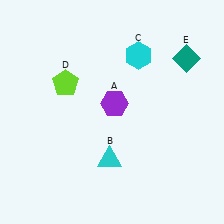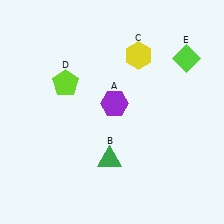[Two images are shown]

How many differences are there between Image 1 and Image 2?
There are 3 differences between the two images.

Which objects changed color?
B changed from cyan to green. C changed from cyan to yellow. E changed from teal to lime.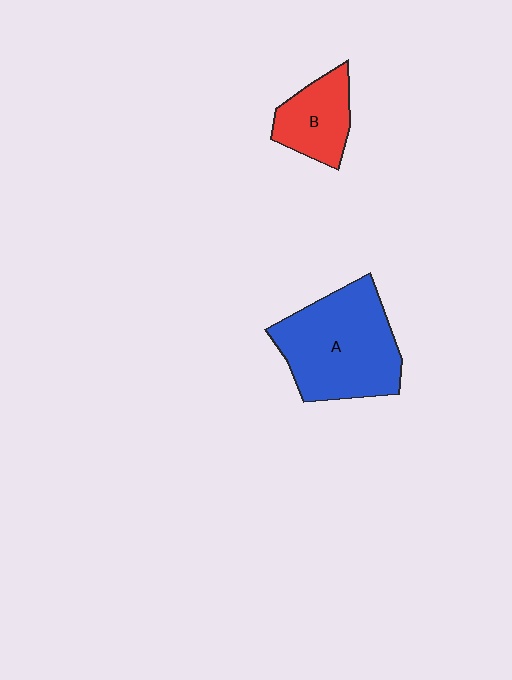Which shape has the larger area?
Shape A (blue).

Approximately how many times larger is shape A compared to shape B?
Approximately 2.1 times.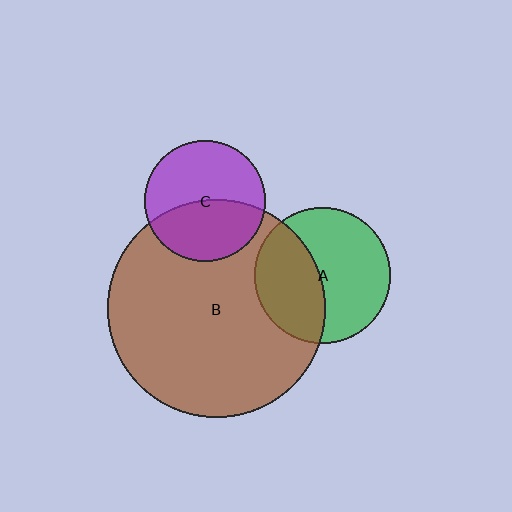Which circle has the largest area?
Circle B (brown).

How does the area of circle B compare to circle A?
Approximately 2.6 times.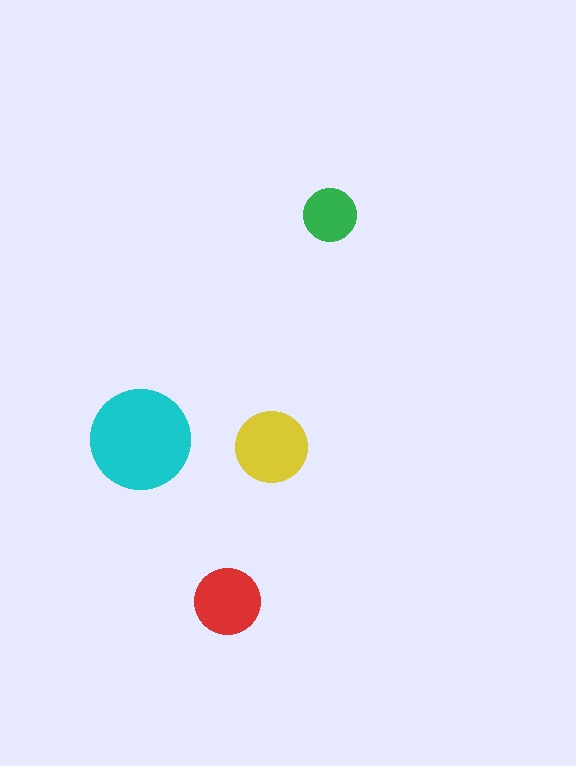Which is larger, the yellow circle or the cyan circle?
The cyan one.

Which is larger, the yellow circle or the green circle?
The yellow one.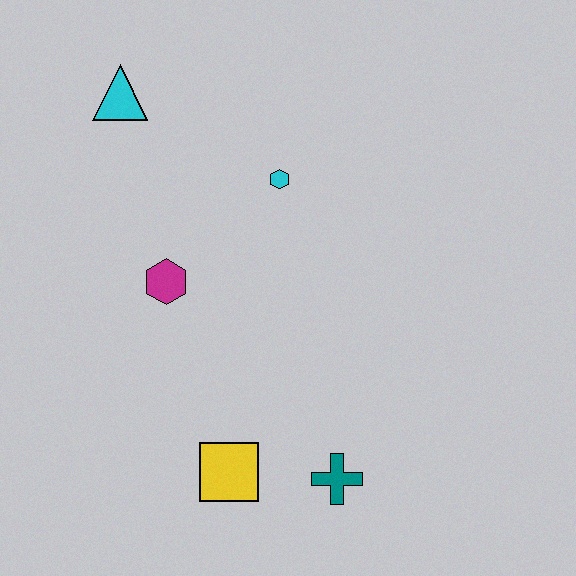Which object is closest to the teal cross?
The yellow square is closest to the teal cross.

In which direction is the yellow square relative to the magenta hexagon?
The yellow square is below the magenta hexagon.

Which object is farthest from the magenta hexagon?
The teal cross is farthest from the magenta hexagon.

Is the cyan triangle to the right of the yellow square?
No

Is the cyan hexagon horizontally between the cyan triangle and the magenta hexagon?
No